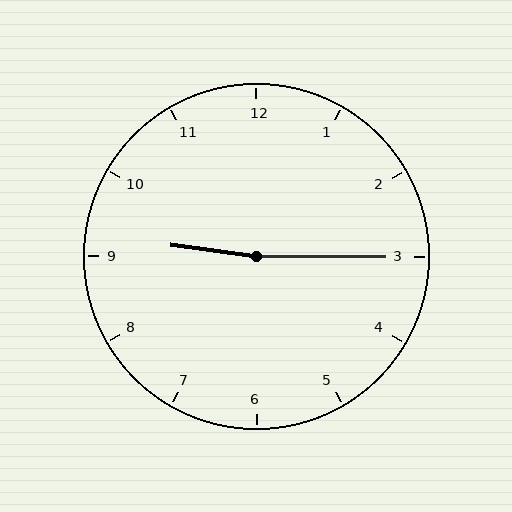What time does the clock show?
9:15.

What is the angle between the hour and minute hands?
Approximately 172 degrees.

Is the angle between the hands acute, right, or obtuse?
It is obtuse.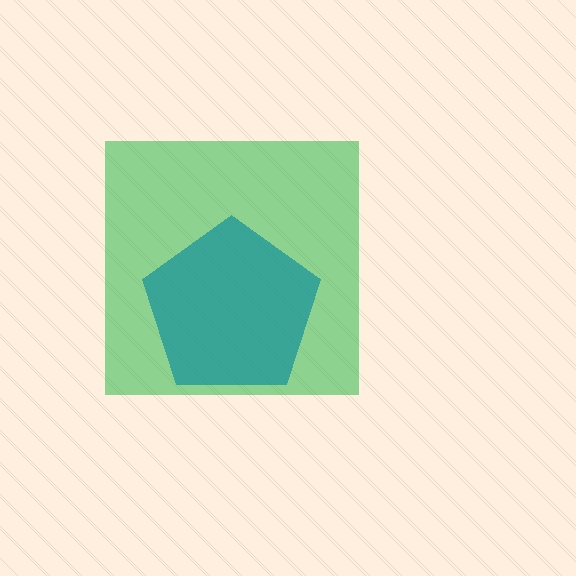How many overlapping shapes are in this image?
There are 2 overlapping shapes in the image.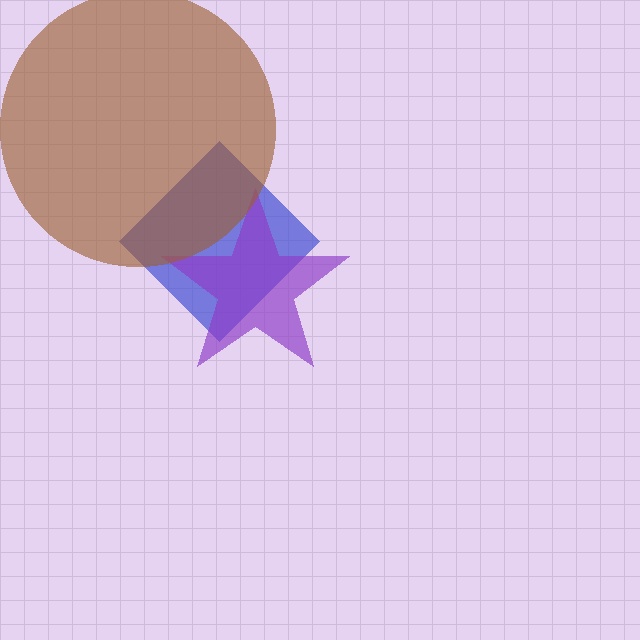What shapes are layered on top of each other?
The layered shapes are: a blue diamond, a purple star, a brown circle.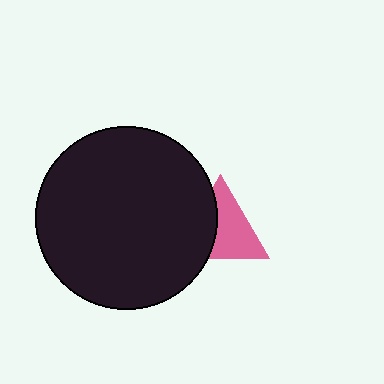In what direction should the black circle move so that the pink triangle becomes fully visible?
The black circle should move left. That is the shortest direction to clear the overlap and leave the pink triangle fully visible.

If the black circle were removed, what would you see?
You would see the complete pink triangle.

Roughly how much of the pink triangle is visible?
About half of it is visible (roughly 60%).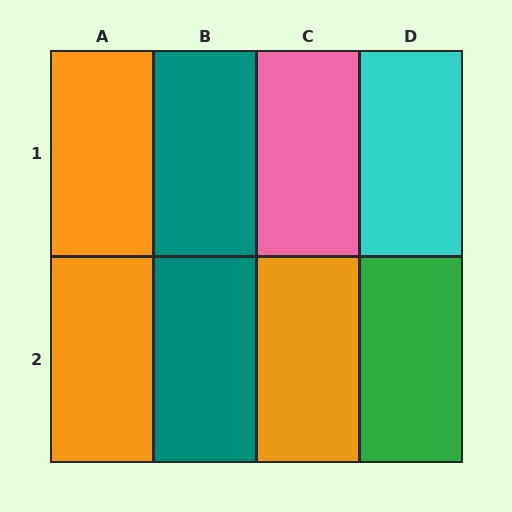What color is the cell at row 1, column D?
Cyan.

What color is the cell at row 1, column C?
Pink.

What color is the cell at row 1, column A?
Orange.